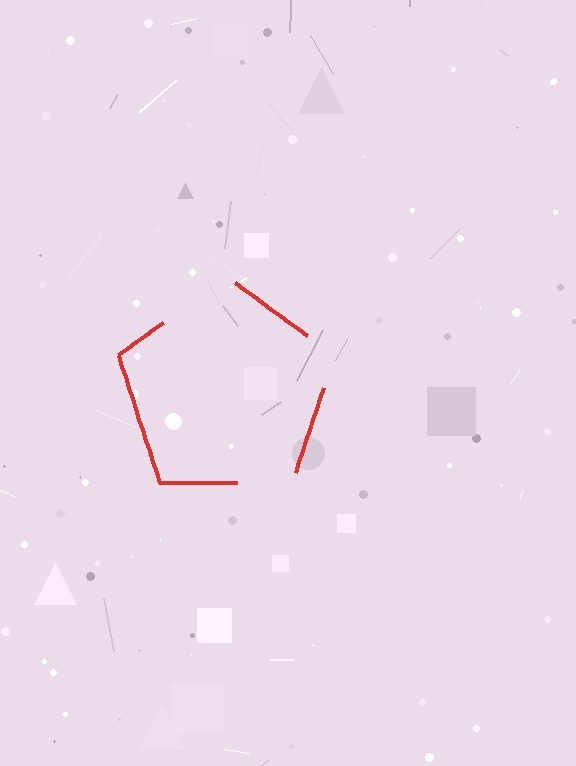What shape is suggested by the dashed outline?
The dashed outline suggests a pentagon.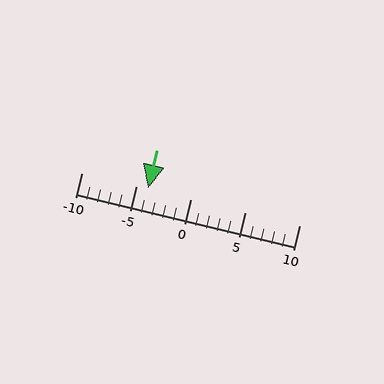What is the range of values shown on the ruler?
The ruler shows values from -10 to 10.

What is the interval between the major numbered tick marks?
The major tick marks are spaced 5 units apart.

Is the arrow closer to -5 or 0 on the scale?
The arrow is closer to -5.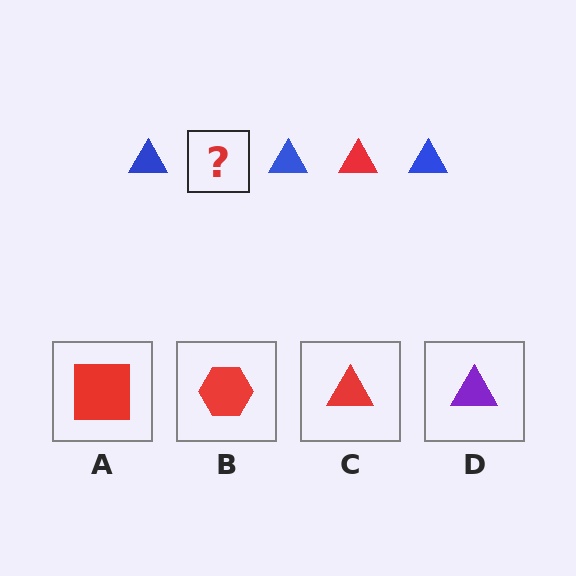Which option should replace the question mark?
Option C.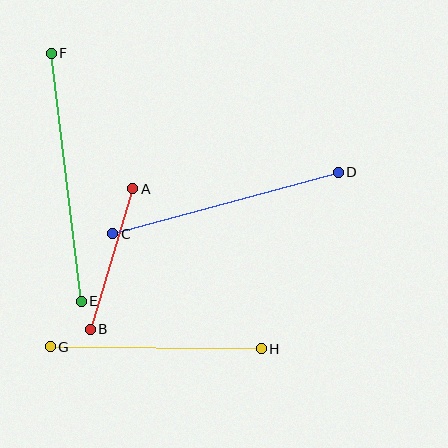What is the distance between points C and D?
The distance is approximately 234 pixels.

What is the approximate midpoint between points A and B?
The midpoint is at approximately (112, 259) pixels.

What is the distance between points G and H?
The distance is approximately 211 pixels.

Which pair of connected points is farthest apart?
Points E and F are farthest apart.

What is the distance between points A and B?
The distance is approximately 147 pixels.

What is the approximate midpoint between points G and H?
The midpoint is at approximately (156, 348) pixels.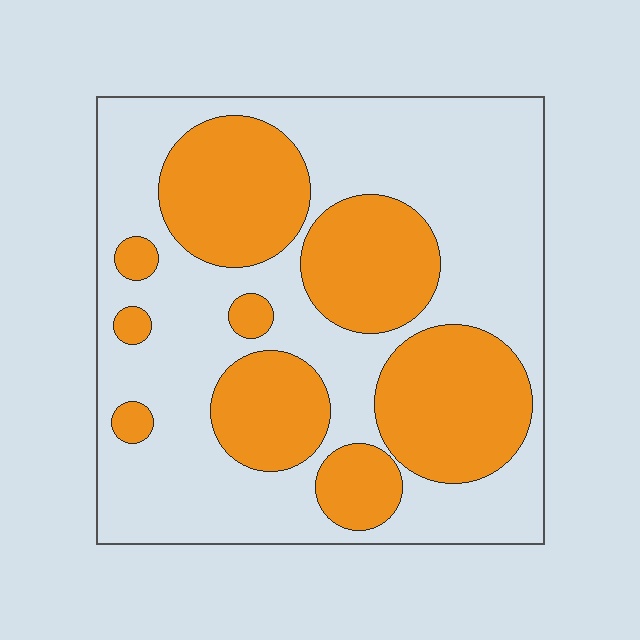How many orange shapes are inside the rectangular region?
9.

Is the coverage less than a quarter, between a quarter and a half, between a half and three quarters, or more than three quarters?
Between a quarter and a half.